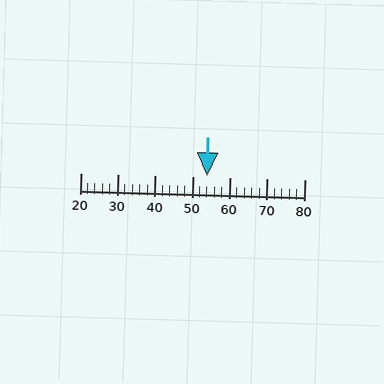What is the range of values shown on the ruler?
The ruler shows values from 20 to 80.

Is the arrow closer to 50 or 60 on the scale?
The arrow is closer to 50.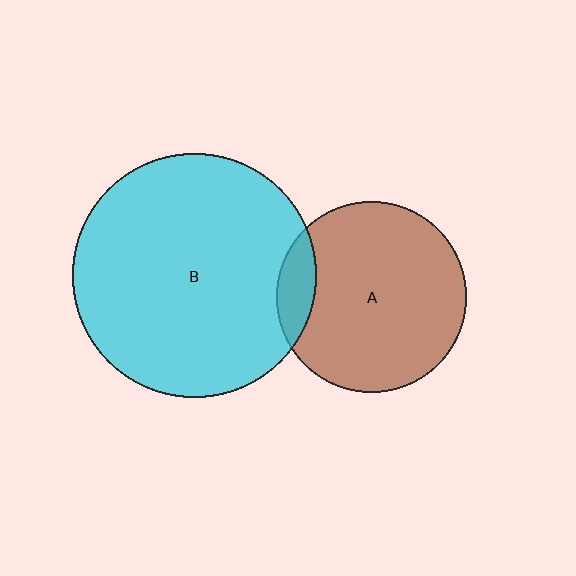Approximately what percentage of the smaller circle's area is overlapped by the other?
Approximately 10%.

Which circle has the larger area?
Circle B (cyan).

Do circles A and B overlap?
Yes.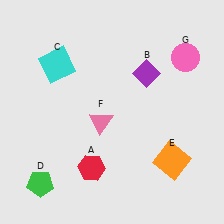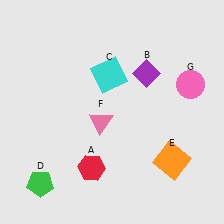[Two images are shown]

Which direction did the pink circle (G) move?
The pink circle (G) moved down.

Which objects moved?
The objects that moved are: the cyan square (C), the pink circle (G).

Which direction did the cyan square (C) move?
The cyan square (C) moved right.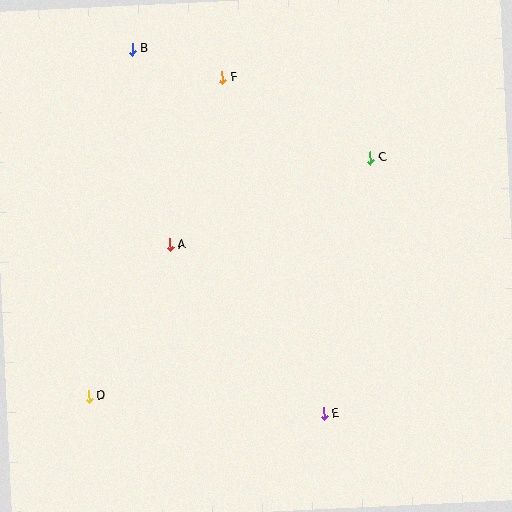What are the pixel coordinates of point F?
Point F is at (222, 77).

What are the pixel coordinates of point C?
Point C is at (370, 158).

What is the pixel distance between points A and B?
The distance between A and B is 200 pixels.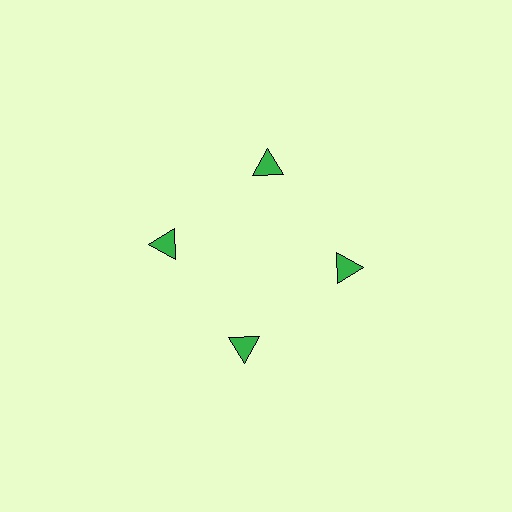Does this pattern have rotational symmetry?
Yes, this pattern has 4-fold rotational symmetry. It looks the same after rotating 90 degrees around the center.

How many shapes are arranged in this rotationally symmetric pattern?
There are 4 shapes, arranged in 4 groups of 1.